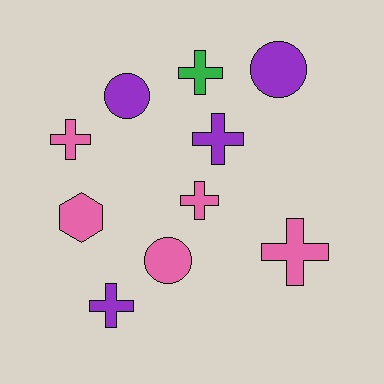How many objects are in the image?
There are 10 objects.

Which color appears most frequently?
Pink, with 5 objects.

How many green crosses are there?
There is 1 green cross.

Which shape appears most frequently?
Cross, with 6 objects.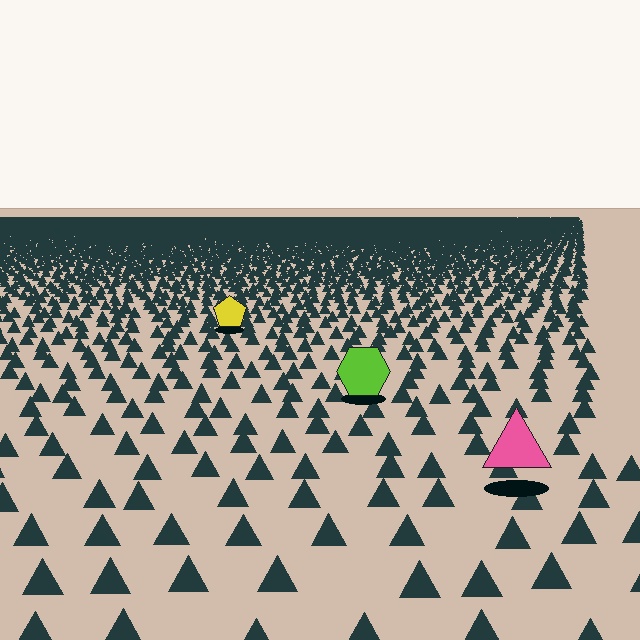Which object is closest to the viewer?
The pink triangle is closest. The texture marks near it are larger and more spread out.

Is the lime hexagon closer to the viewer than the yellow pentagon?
Yes. The lime hexagon is closer — you can tell from the texture gradient: the ground texture is coarser near it.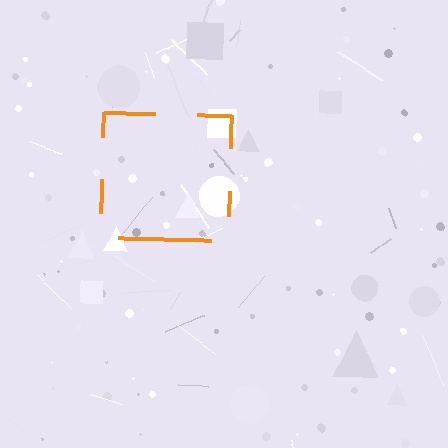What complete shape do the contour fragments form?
The contour fragments form a square.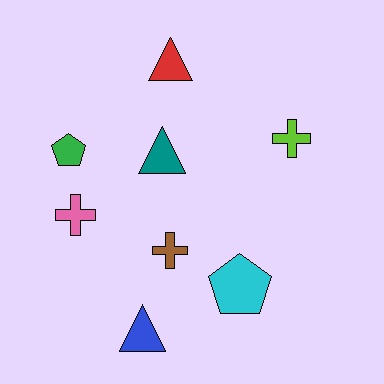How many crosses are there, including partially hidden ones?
There are 3 crosses.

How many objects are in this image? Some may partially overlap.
There are 8 objects.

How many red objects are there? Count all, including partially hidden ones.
There is 1 red object.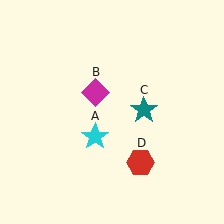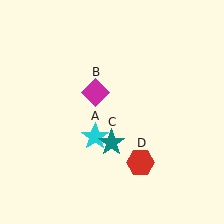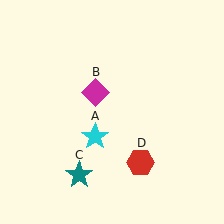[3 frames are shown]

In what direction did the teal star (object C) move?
The teal star (object C) moved down and to the left.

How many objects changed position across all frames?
1 object changed position: teal star (object C).